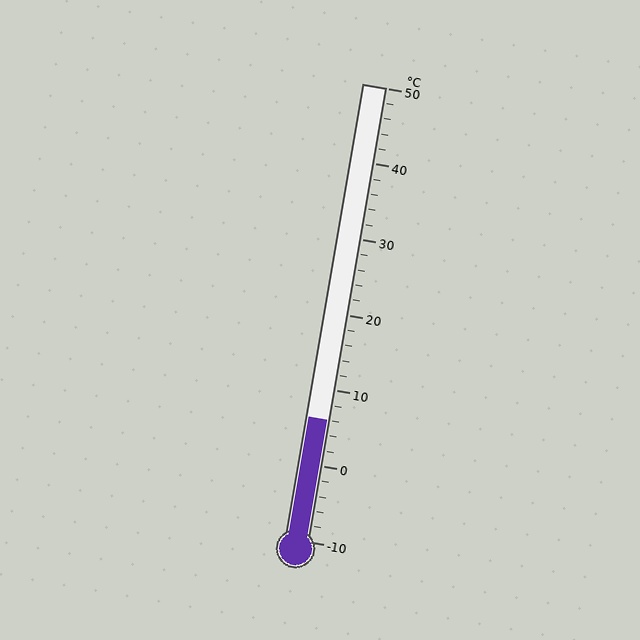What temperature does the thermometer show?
The thermometer shows approximately 6°C.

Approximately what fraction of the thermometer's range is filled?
The thermometer is filled to approximately 25% of its range.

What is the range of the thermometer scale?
The thermometer scale ranges from -10°C to 50°C.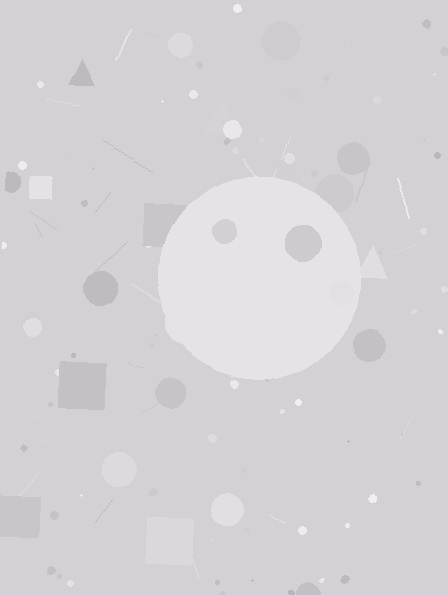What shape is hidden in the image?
A circle is hidden in the image.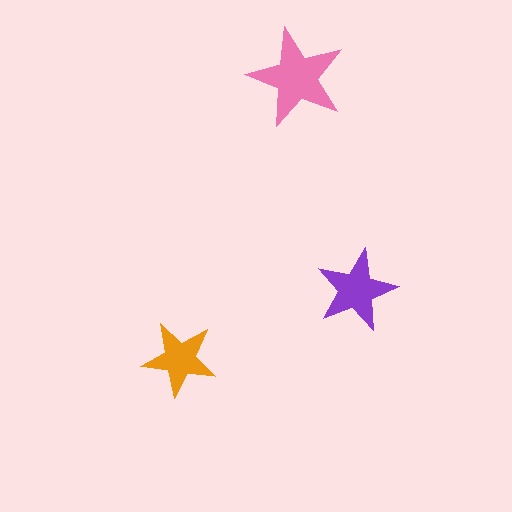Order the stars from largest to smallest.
the pink one, the purple one, the orange one.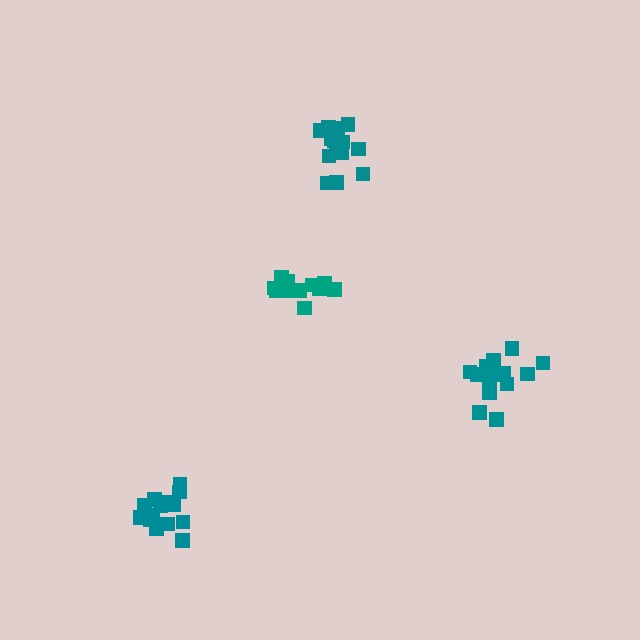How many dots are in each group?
Group 1: 14 dots, Group 2: 12 dots, Group 3: 15 dots, Group 4: 17 dots (58 total).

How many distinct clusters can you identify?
There are 4 distinct clusters.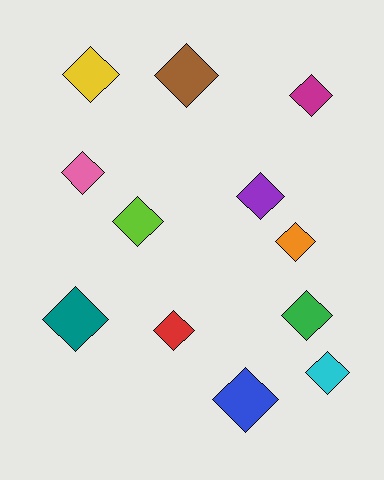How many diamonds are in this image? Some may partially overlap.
There are 12 diamonds.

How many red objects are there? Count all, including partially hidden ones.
There is 1 red object.